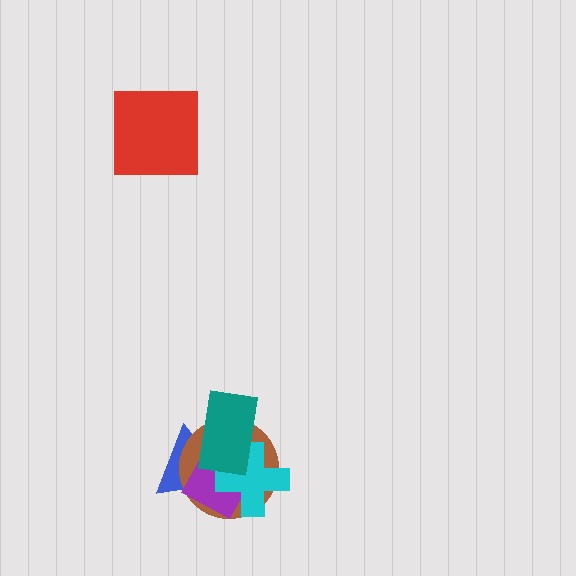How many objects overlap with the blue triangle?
4 objects overlap with the blue triangle.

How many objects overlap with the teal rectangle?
4 objects overlap with the teal rectangle.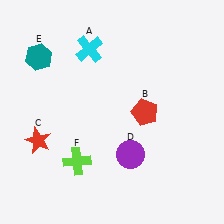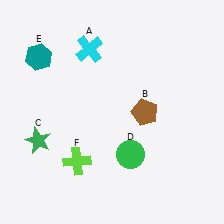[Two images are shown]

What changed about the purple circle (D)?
In Image 1, D is purple. In Image 2, it changed to green.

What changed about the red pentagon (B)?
In Image 1, B is red. In Image 2, it changed to brown.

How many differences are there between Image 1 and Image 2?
There are 3 differences between the two images.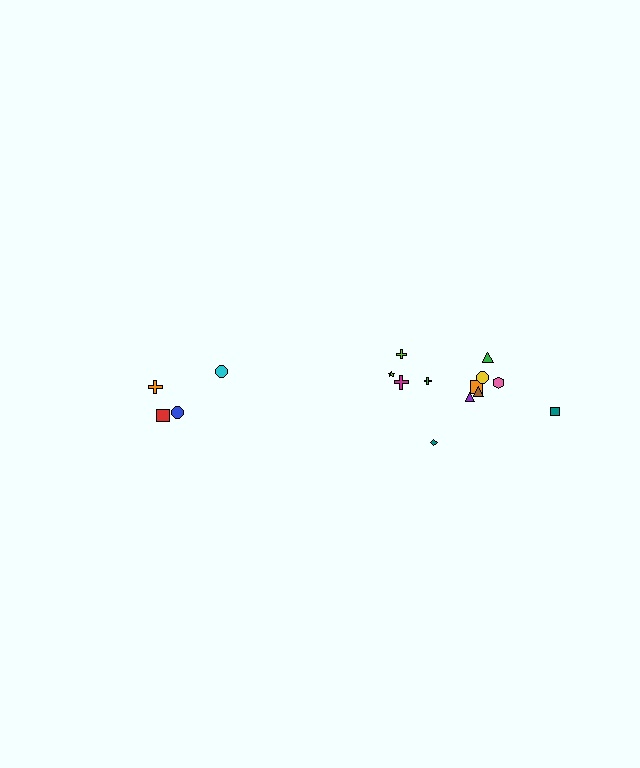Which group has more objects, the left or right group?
The right group.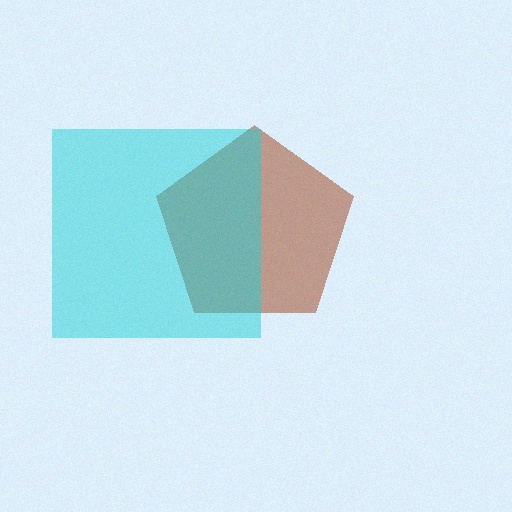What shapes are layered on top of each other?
The layered shapes are: a brown pentagon, a cyan square.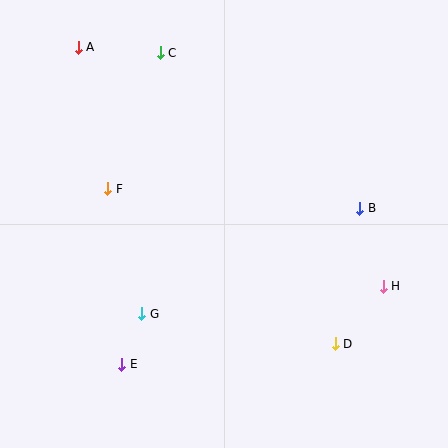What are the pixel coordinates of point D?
Point D is at (335, 344).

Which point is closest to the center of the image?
Point F at (108, 189) is closest to the center.